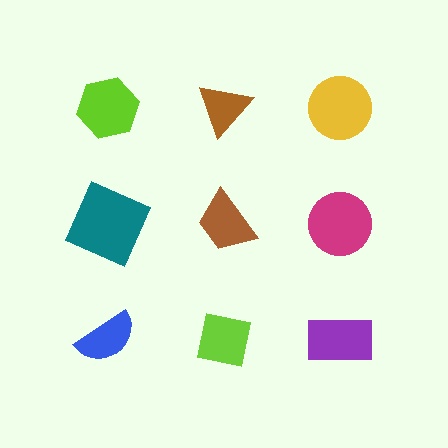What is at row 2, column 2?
A brown trapezoid.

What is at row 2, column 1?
A teal square.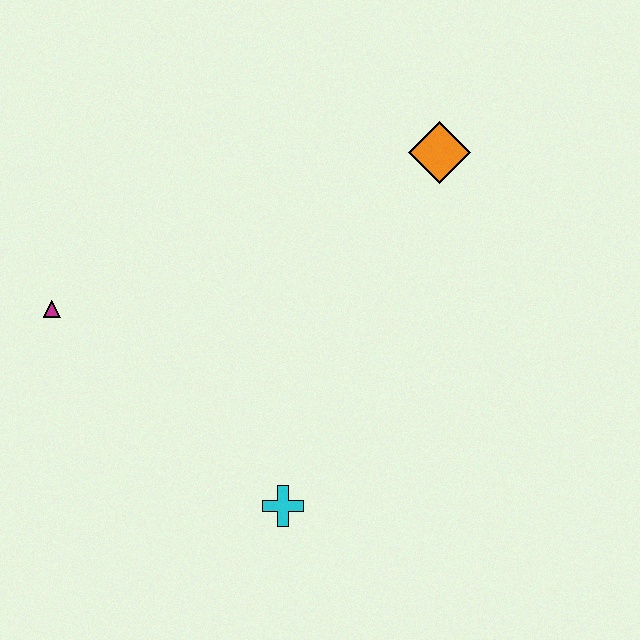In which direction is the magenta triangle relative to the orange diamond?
The magenta triangle is to the left of the orange diamond.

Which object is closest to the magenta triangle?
The cyan cross is closest to the magenta triangle.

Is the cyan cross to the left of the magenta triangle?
No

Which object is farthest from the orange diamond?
The magenta triangle is farthest from the orange diamond.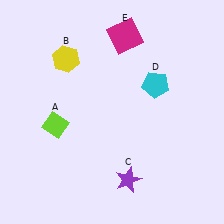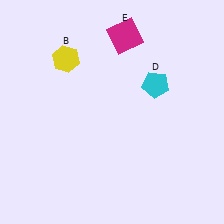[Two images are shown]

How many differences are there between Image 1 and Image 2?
There are 2 differences between the two images.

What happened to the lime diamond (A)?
The lime diamond (A) was removed in Image 2. It was in the bottom-left area of Image 1.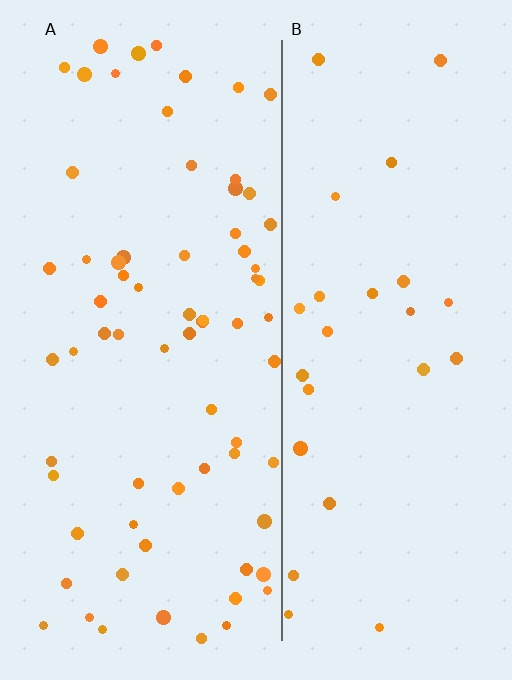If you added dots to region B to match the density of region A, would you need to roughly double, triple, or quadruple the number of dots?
Approximately triple.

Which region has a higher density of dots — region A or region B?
A (the left).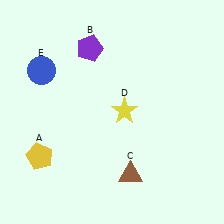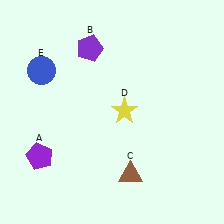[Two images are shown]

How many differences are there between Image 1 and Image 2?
There is 1 difference between the two images.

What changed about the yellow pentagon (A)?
In Image 1, A is yellow. In Image 2, it changed to purple.